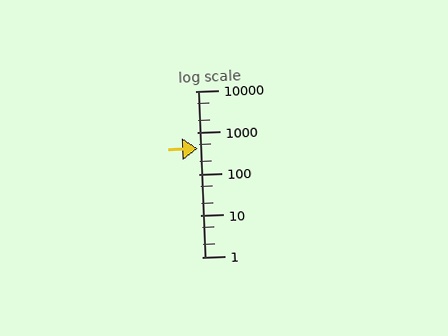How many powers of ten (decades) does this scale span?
The scale spans 4 decades, from 1 to 10000.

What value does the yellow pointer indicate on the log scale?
The pointer indicates approximately 420.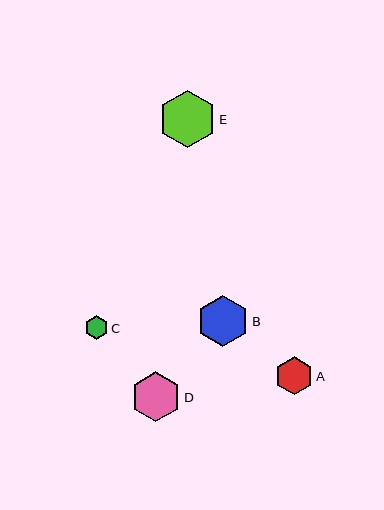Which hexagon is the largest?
Hexagon E is the largest with a size of approximately 58 pixels.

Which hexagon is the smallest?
Hexagon C is the smallest with a size of approximately 24 pixels.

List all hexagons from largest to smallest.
From largest to smallest: E, B, D, A, C.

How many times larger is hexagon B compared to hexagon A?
Hexagon B is approximately 1.4 times the size of hexagon A.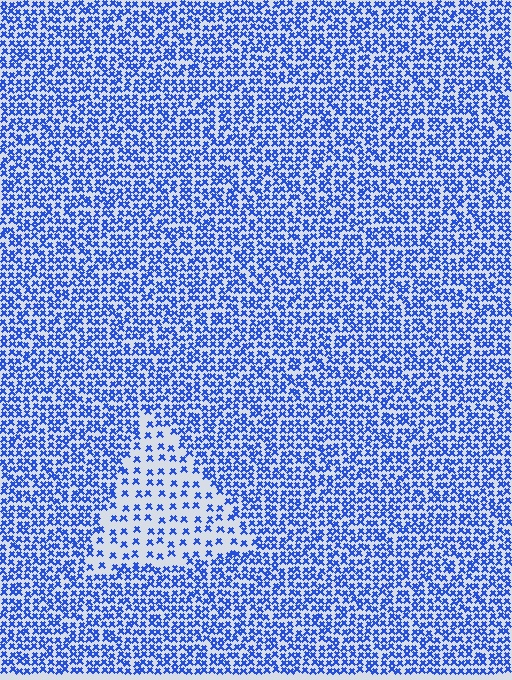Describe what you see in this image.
The image contains small blue elements arranged at two different densities. A triangle-shaped region is visible where the elements are less densely packed than the surrounding area.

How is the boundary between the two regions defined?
The boundary is defined by a change in element density (approximately 2.4x ratio). All elements are the same color, size, and shape.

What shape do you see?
I see a triangle.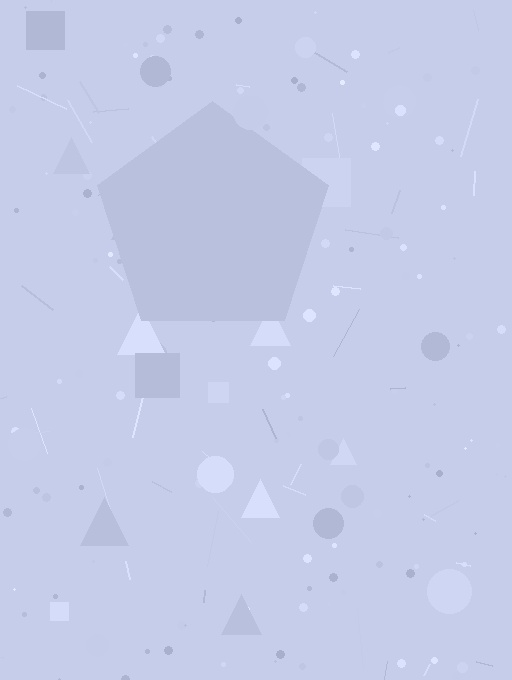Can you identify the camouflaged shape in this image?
The camouflaged shape is a pentagon.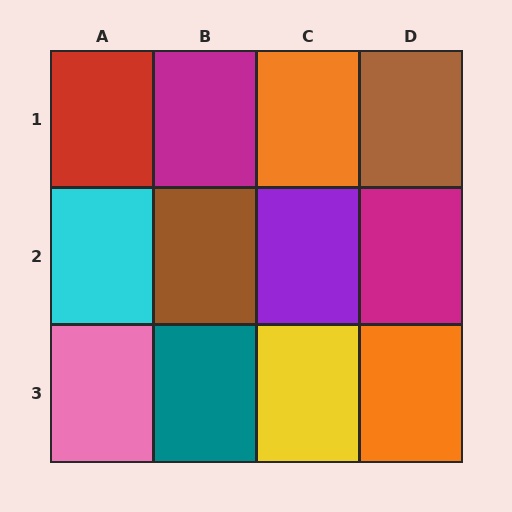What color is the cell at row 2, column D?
Magenta.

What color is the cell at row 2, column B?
Brown.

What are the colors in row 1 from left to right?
Red, magenta, orange, brown.